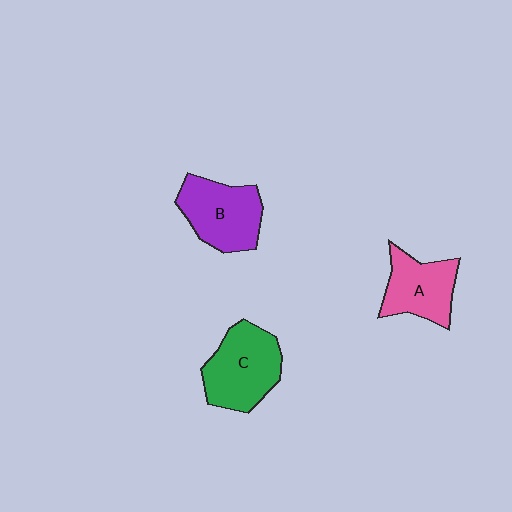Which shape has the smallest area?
Shape A (pink).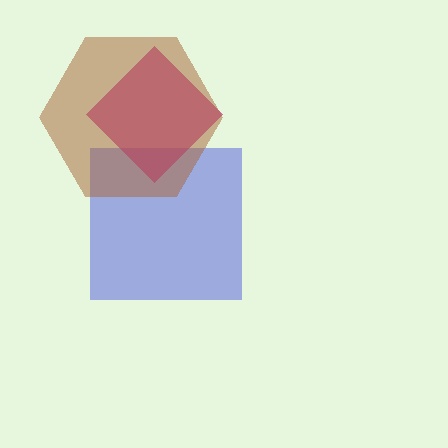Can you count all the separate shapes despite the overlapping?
Yes, there are 3 separate shapes.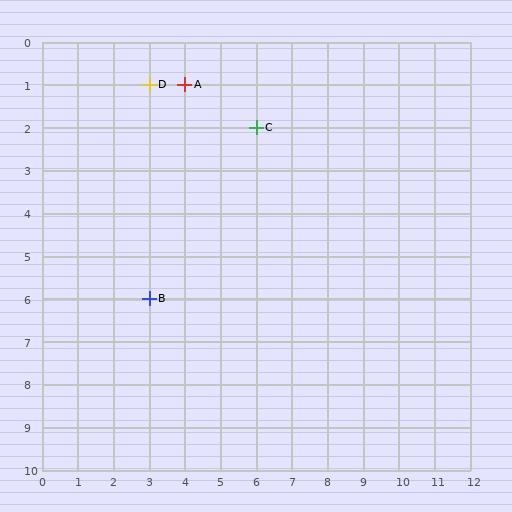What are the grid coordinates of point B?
Point B is at grid coordinates (3, 6).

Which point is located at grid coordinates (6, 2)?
Point C is at (6, 2).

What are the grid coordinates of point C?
Point C is at grid coordinates (6, 2).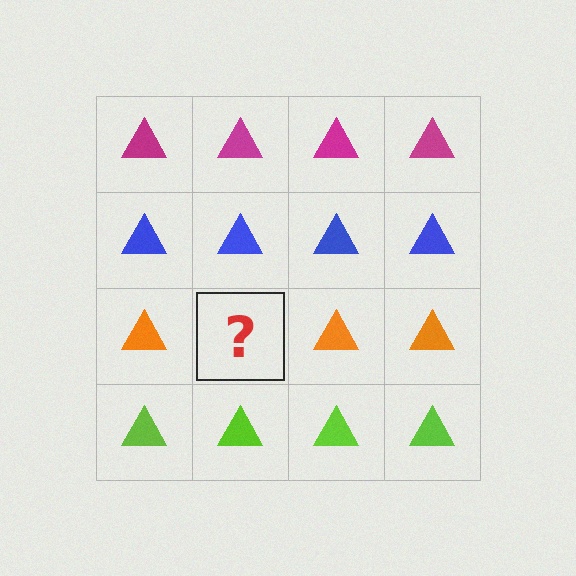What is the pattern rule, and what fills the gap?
The rule is that each row has a consistent color. The gap should be filled with an orange triangle.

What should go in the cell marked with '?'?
The missing cell should contain an orange triangle.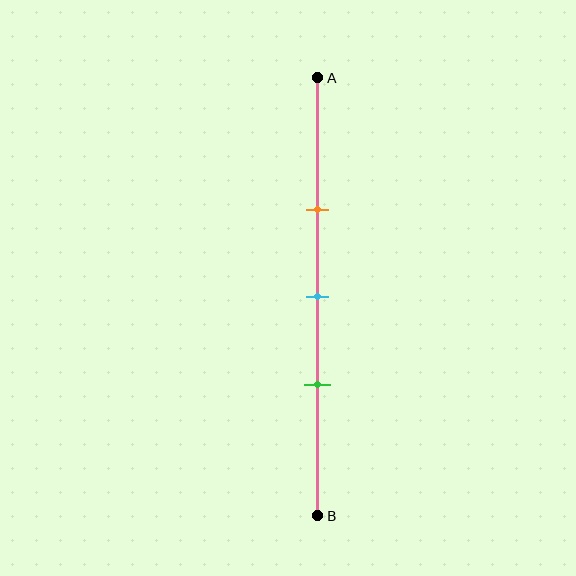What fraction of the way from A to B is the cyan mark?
The cyan mark is approximately 50% (0.5) of the way from A to B.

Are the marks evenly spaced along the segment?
Yes, the marks are approximately evenly spaced.